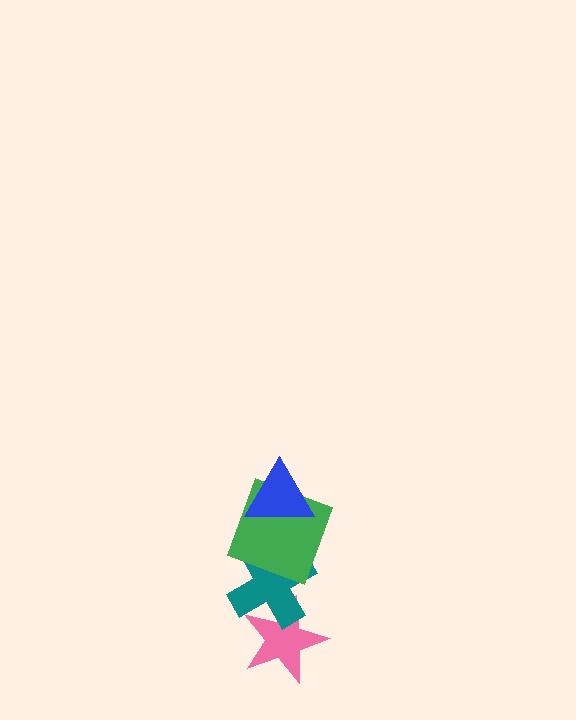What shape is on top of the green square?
The blue triangle is on top of the green square.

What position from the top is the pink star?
The pink star is 4th from the top.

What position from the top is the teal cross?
The teal cross is 3rd from the top.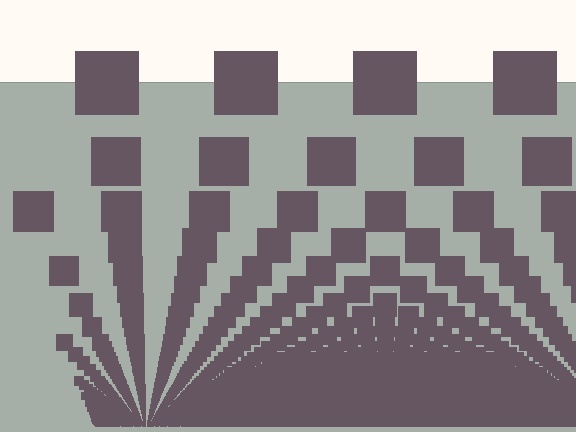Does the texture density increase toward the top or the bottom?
Density increases toward the bottom.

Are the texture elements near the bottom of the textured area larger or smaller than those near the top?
Smaller. The gradient is inverted — elements near the bottom are smaller and denser.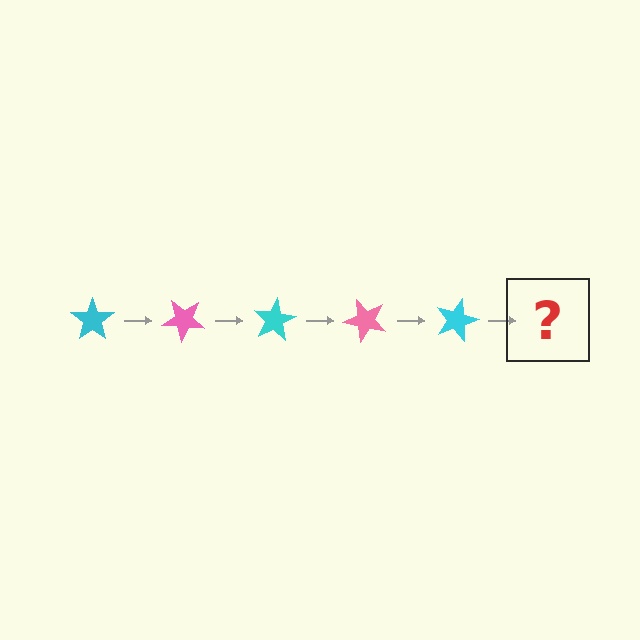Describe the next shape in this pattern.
It should be a pink star, rotated 200 degrees from the start.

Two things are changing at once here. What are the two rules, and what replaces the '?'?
The two rules are that it rotates 40 degrees each step and the color cycles through cyan and pink. The '?' should be a pink star, rotated 200 degrees from the start.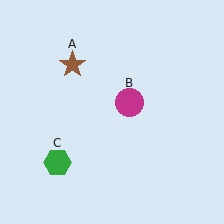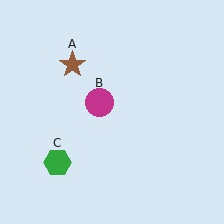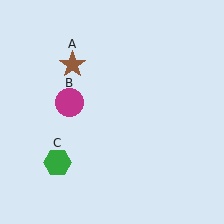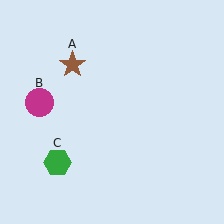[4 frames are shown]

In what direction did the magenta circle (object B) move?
The magenta circle (object B) moved left.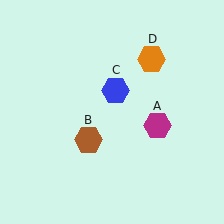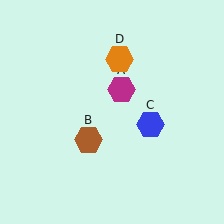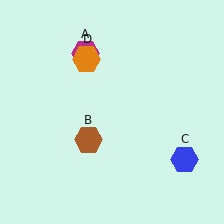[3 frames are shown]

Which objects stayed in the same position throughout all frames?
Brown hexagon (object B) remained stationary.